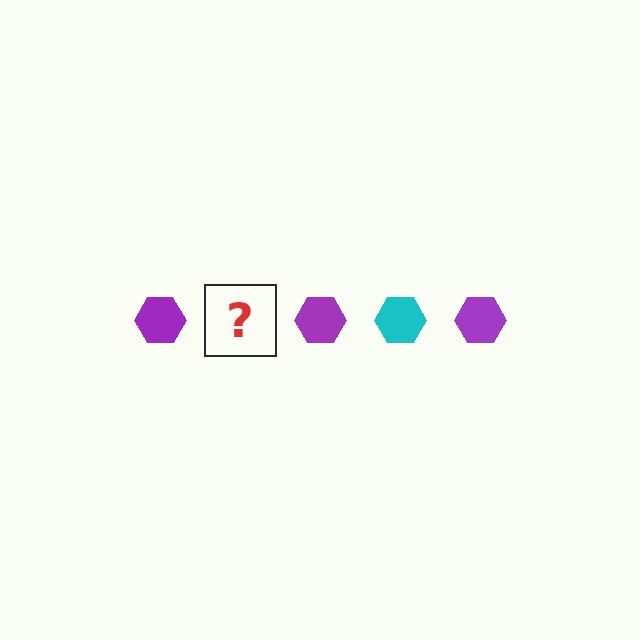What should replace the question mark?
The question mark should be replaced with a cyan hexagon.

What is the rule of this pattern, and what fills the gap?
The rule is that the pattern cycles through purple, cyan hexagons. The gap should be filled with a cyan hexagon.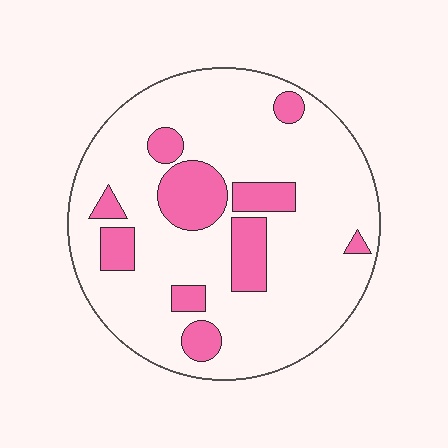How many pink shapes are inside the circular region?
10.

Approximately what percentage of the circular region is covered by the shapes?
Approximately 20%.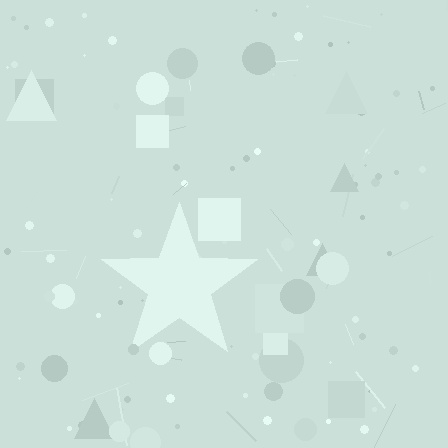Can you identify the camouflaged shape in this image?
The camouflaged shape is a star.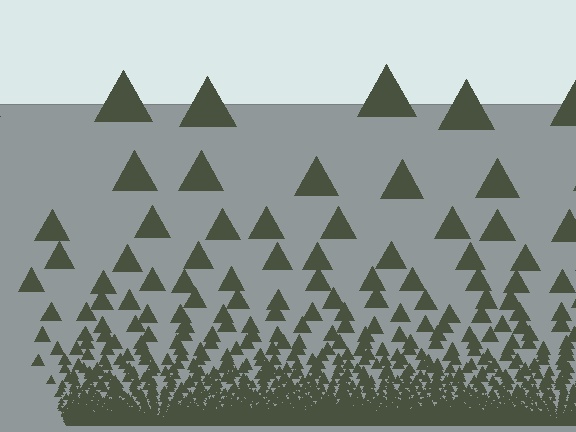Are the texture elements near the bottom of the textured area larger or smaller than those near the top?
Smaller. The gradient is inverted — elements near the bottom are smaller and denser.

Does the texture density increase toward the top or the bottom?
Density increases toward the bottom.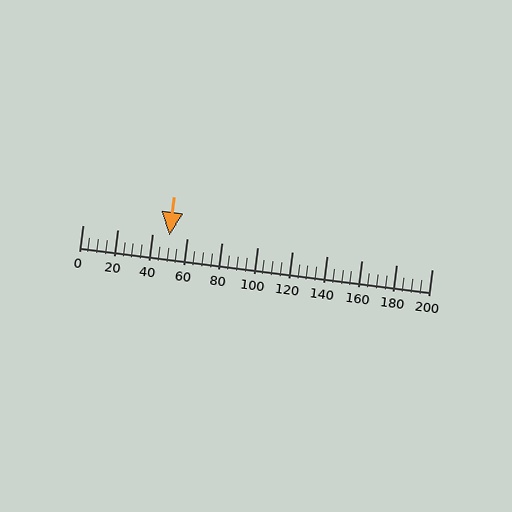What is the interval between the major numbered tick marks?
The major tick marks are spaced 20 units apart.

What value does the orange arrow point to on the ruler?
The orange arrow points to approximately 50.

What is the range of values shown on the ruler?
The ruler shows values from 0 to 200.